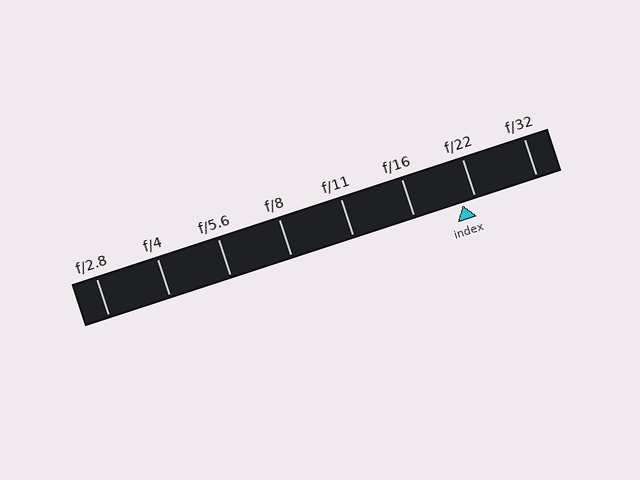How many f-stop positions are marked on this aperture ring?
There are 8 f-stop positions marked.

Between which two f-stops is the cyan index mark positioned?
The index mark is between f/16 and f/22.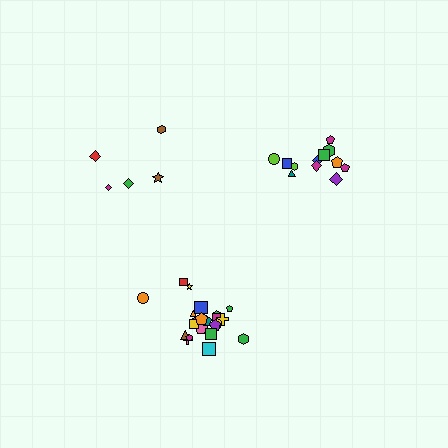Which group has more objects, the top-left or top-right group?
The top-right group.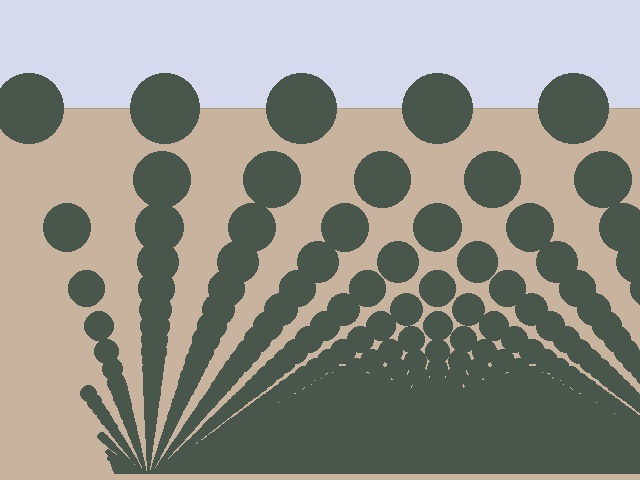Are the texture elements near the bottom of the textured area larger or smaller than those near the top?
Smaller. The gradient is inverted — elements near the bottom are smaller and denser.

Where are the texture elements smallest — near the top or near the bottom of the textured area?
Near the bottom.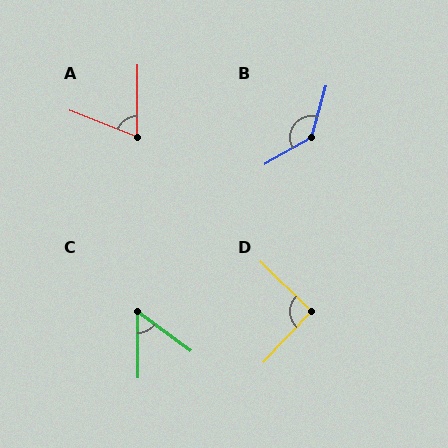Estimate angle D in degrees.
Approximately 92 degrees.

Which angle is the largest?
B, at approximately 136 degrees.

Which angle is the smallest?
C, at approximately 53 degrees.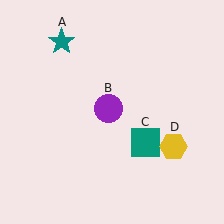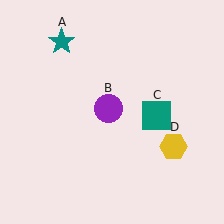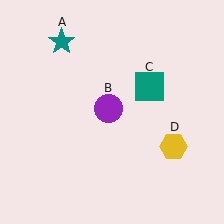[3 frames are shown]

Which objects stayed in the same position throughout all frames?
Teal star (object A) and purple circle (object B) and yellow hexagon (object D) remained stationary.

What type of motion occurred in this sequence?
The teal square (object C) rotated counterclockwise around the center of the scene.